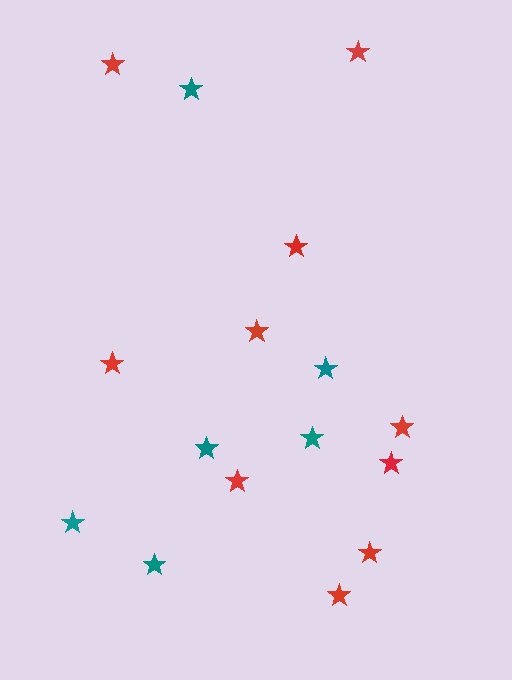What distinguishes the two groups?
There are 2 groups: one group of red stars (10) and one group of teal stars (6).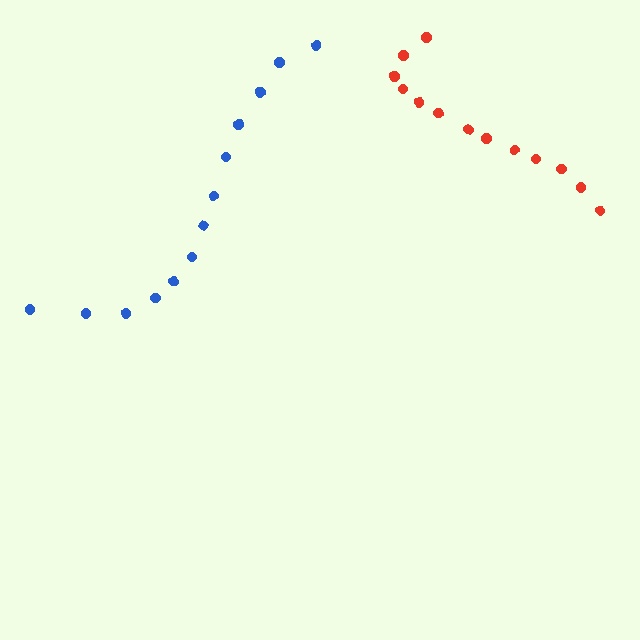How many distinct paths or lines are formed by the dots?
There are 2 distinct paths.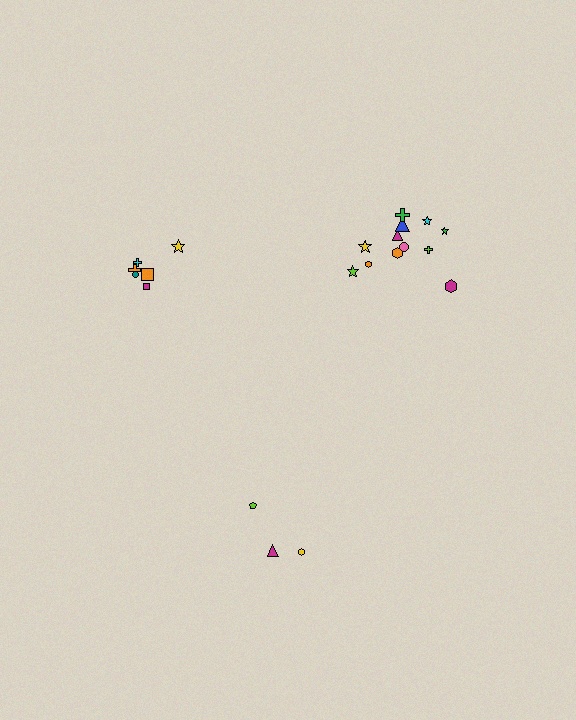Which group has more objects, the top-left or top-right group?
The top-right group.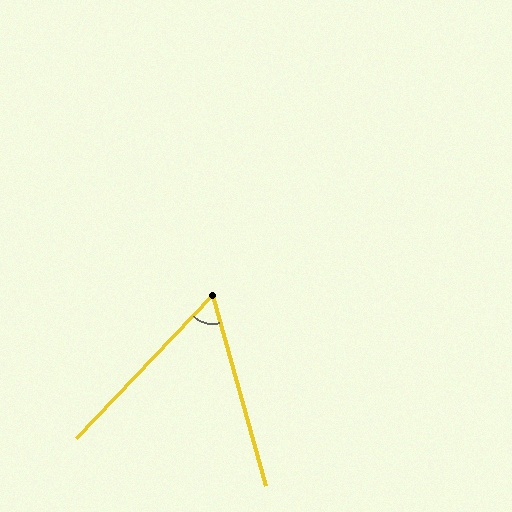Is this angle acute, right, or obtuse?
It is acute.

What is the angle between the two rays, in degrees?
Approximately 59 degrees.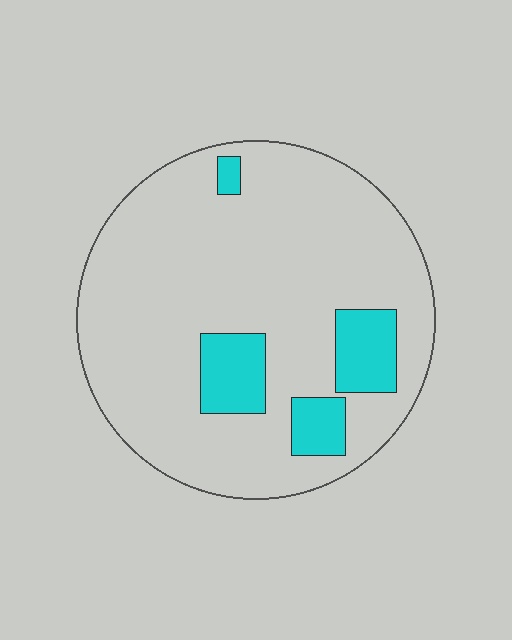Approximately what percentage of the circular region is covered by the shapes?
Approximately 15%.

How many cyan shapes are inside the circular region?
4.